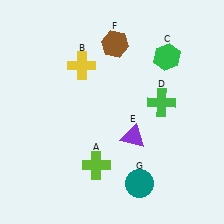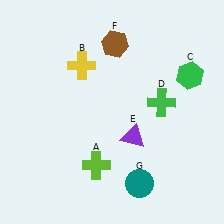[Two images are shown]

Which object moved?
The green hexagon (C) moved right.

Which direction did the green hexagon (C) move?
The green hexagon (C) moved right.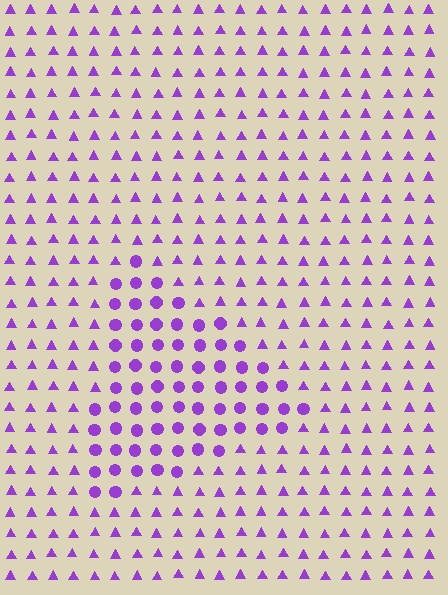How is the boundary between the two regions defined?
The boundary is defined by a change in element shape: circles inside vs. triangles outside. All elements share the same color and spacing.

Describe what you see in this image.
The image is filled with small purple elements arranged in a uniform grid. A triangle-shaped region contains circles, while the surrounding area contains triangles. The boundary is defined purely by the change in element shape.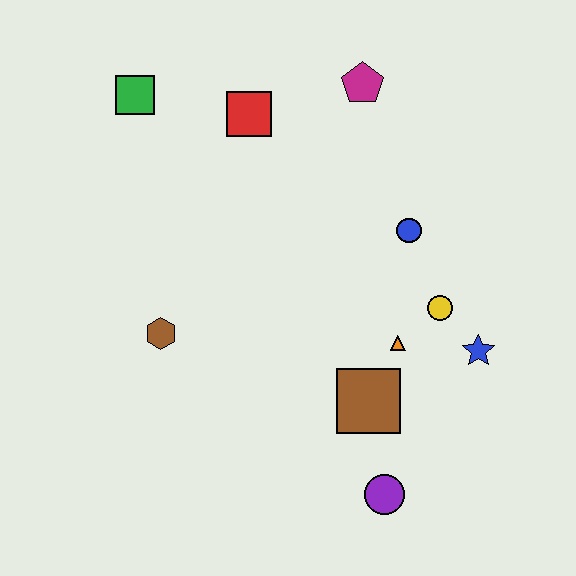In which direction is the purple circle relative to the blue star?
The purple circle is below the blue star.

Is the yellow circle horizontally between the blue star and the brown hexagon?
Yes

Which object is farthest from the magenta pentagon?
The purple circle is farthest from the magenta pentagon.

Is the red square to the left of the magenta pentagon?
Yes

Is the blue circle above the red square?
No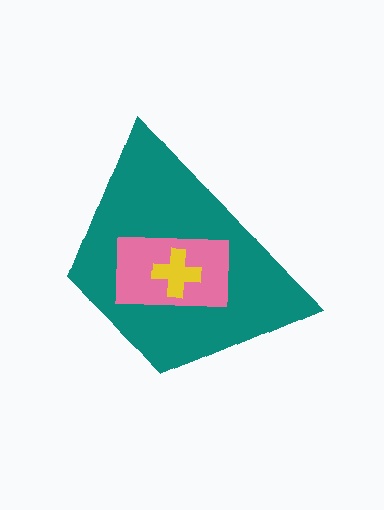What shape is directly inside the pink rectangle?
The yellow cross.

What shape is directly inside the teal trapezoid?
The pink rectangle.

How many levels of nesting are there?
3.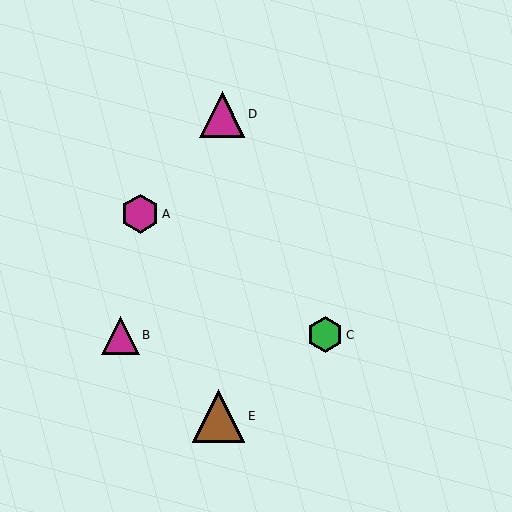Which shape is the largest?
The brown triangle (labeled E) is the largest.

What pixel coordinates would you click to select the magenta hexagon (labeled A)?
Click at (140, 214) to select the magenta hexagon A.